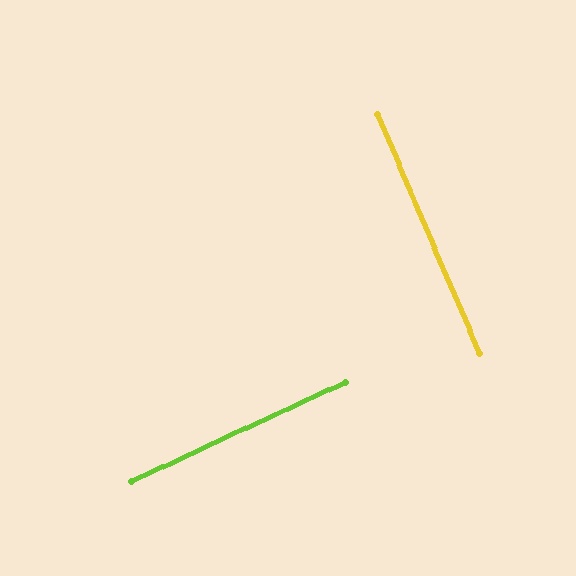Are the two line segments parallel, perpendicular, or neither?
Perpendicular — they meet at approximately 88°.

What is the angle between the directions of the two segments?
Approximately 88 degrees.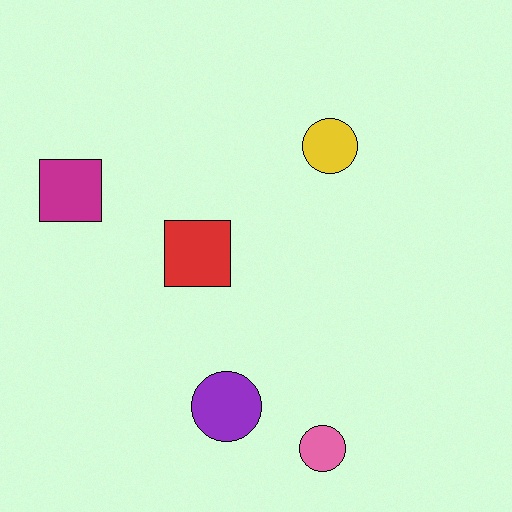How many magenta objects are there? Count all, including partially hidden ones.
There is 1 magenta object.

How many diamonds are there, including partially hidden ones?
There are no diamonds.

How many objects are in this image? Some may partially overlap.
There are 5 objects.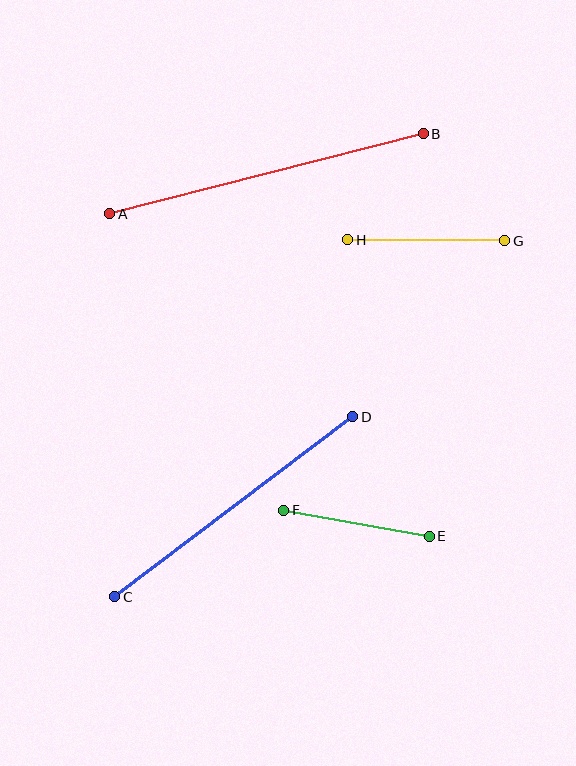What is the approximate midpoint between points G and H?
The midpoint is at approximately (426, 240) pixels.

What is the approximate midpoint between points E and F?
The midpoint is at approximately (357, 523) pixels.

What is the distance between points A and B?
The distance is approximately 324 pixels.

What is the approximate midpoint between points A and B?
The midpoint is at approximately (266, 174) pixels.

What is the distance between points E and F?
The distance is approximately 148 pixels.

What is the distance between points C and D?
The distance is approximately 298 pixels.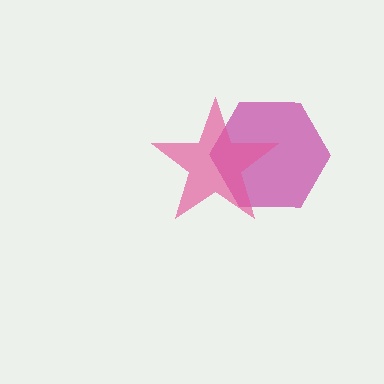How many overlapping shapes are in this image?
There are 2 overlapping shapes in the image.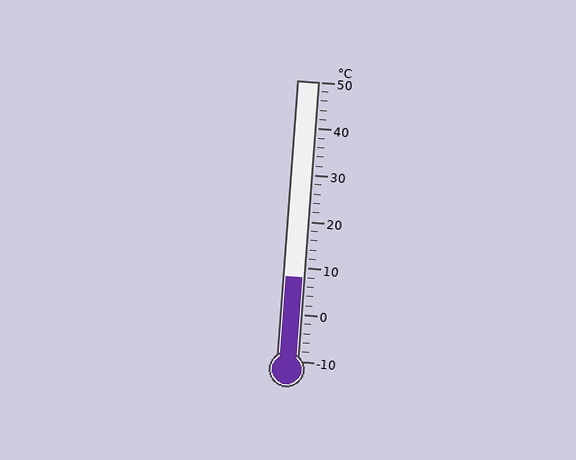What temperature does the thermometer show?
The thermometer shows approximately 8°C.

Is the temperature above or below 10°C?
The temperature is below 10°C.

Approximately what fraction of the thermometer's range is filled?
The thermometer is filled to approximately 30% of its range.